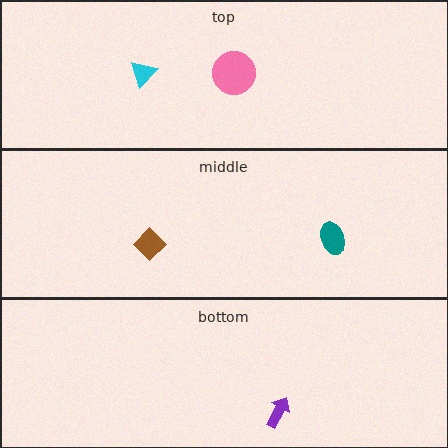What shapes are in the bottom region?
The purple arrow.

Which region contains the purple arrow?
The bottom region.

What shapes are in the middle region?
The brown diamond, the teal ellipse.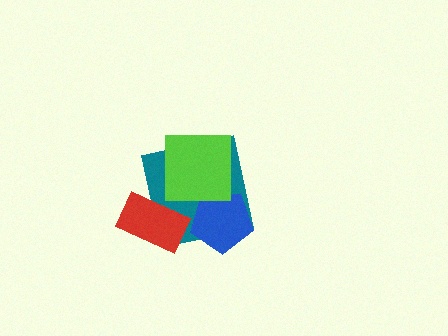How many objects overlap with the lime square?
2 objects overlap with the lime square.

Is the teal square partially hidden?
Yes, it is partially covered by another shape.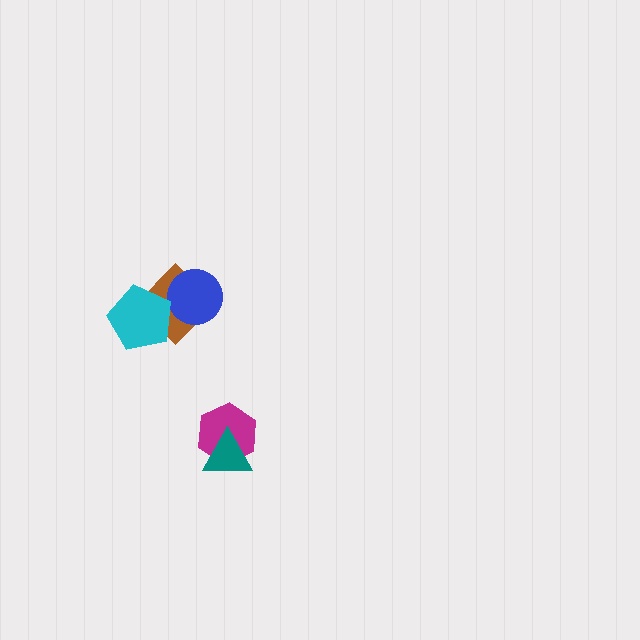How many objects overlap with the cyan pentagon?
1 object overlaps with the cyan pentagon.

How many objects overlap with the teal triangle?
1 object overlaps with the teal triangle.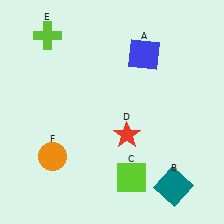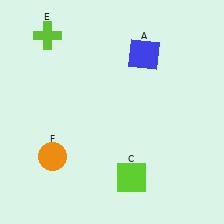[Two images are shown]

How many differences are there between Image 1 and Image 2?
There are 2 differences between the two images.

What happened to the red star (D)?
The red star (D) was removed in Image 2. It was in the bottom-right area of Image 1.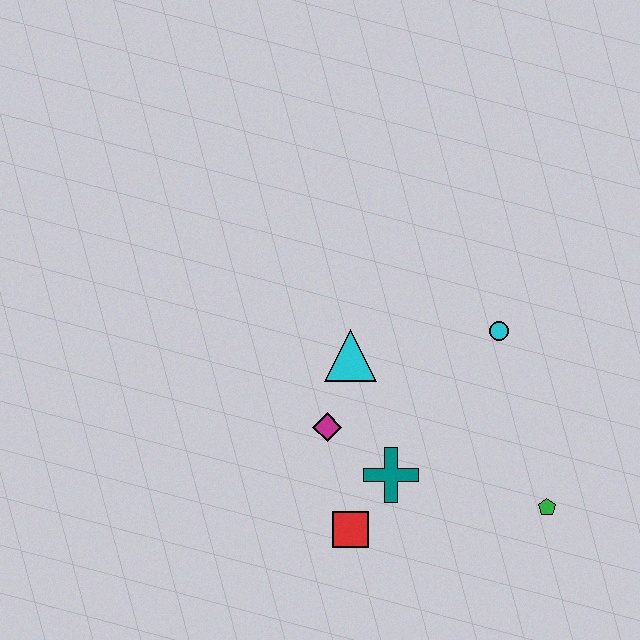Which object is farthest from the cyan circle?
The red square is farthest from the cyan circle.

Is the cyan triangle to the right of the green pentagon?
No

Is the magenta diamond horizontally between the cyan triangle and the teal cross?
No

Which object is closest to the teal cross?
The red square is closest to the teal cross.